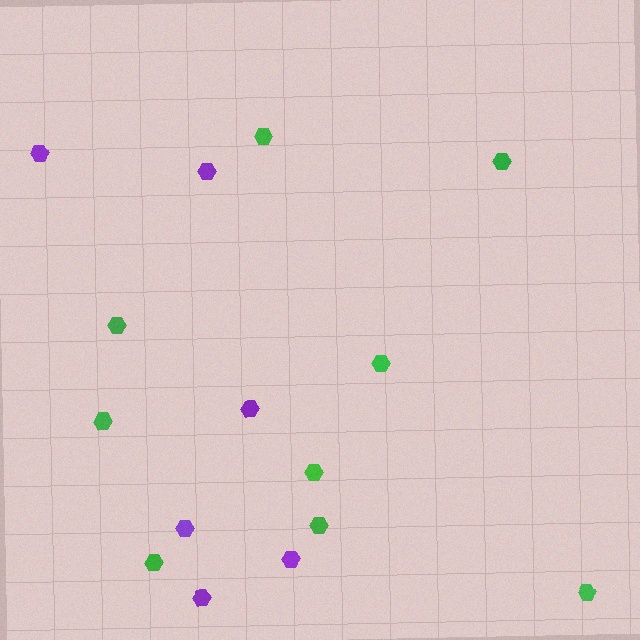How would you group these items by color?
There are 2 groups: one group of purple hexagons (6) and one group of green hexagons (9).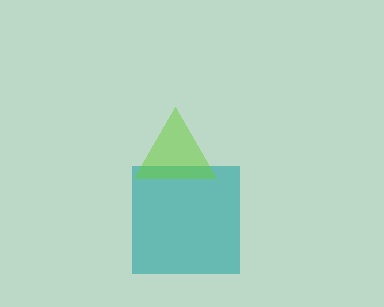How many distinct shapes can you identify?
There are 2 distinct shapes: a teal square, a lime triangle.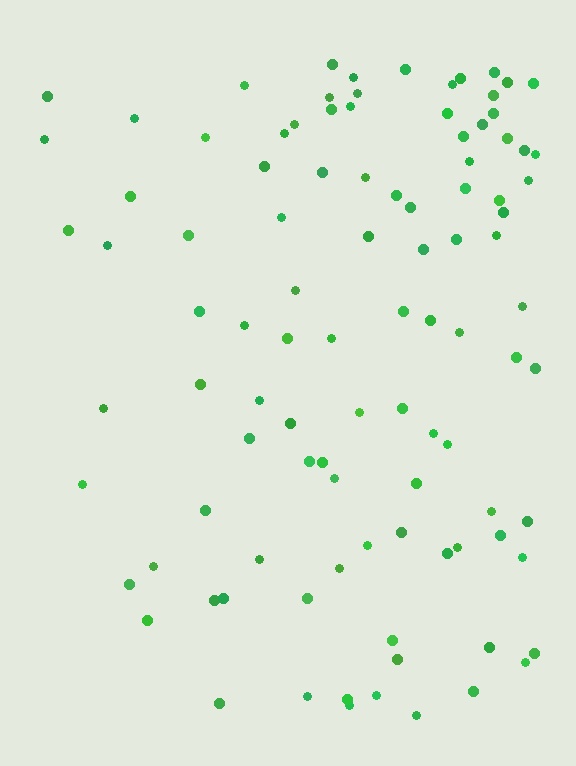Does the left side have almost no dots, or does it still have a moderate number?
Still a moderate number, just noticeably fewer than the right.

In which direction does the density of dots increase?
From left to right, with the right side densest.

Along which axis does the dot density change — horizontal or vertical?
Horizontal.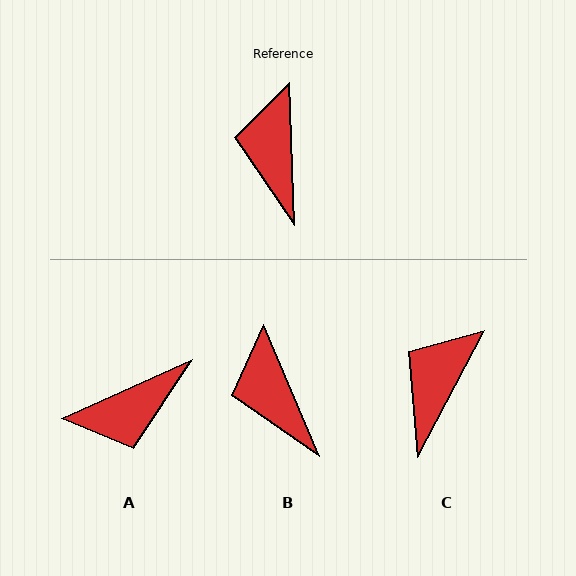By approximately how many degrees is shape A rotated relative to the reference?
Approximately 112 degrees counter-clockwise.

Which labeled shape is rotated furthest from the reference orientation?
A, about 112 degrees away.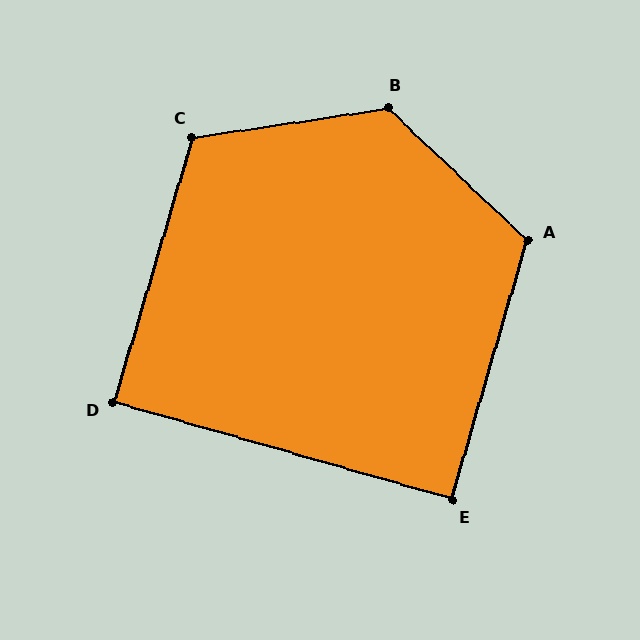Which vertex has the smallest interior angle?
D, at approximately 89 degrees.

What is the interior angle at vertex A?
Approximately 117 degrees (obtuse).